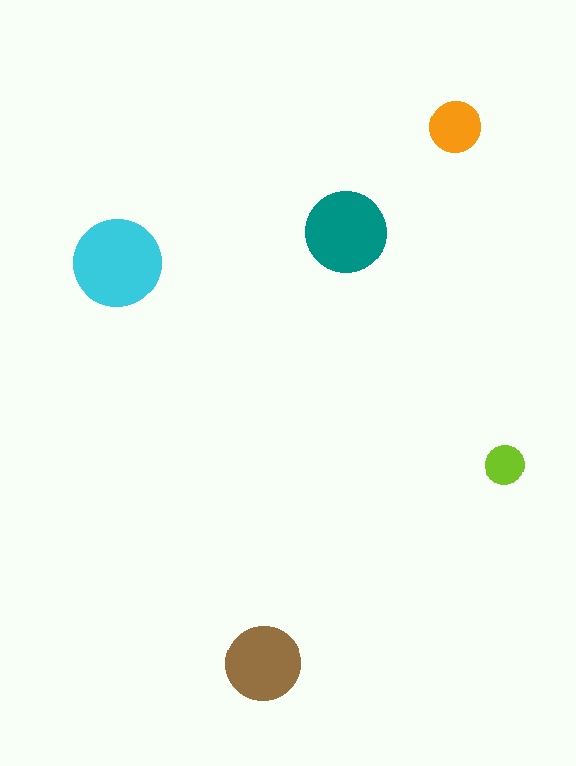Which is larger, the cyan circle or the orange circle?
The cyan one.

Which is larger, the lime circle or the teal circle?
The teal one.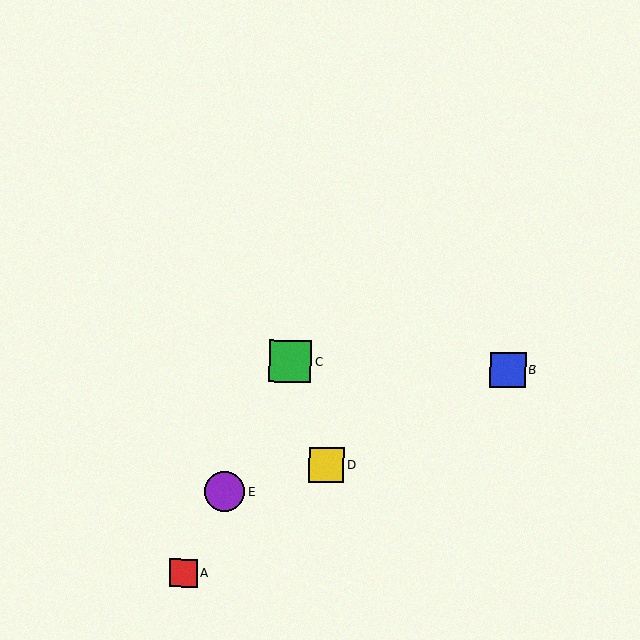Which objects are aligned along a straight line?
Objects A, C, E are aligned along a straight line.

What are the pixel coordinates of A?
Object A is at (184, 573).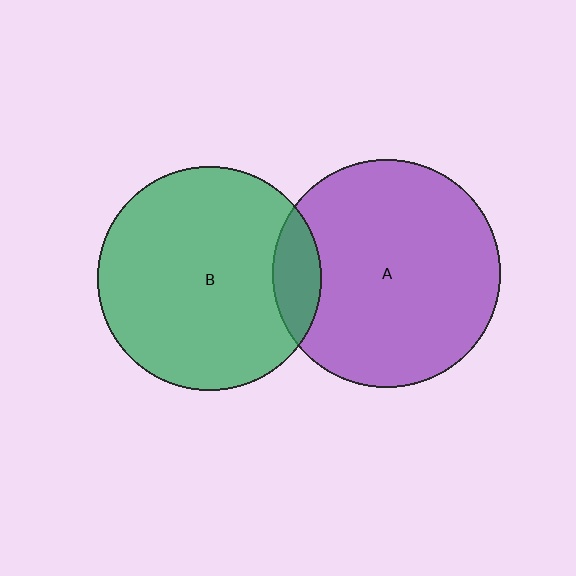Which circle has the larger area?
Circle A (purple).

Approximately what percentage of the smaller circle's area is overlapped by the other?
Approximately 10%.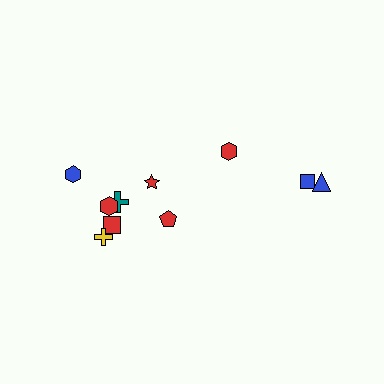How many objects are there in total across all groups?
There are 10 objects.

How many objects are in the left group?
There are 7 objects.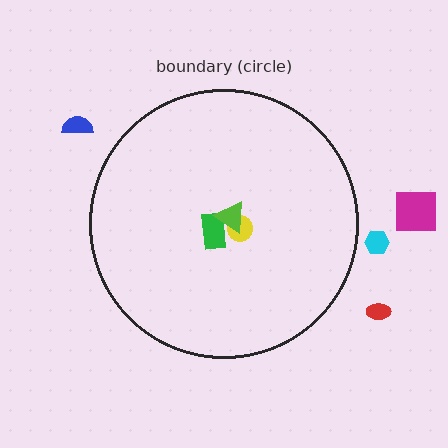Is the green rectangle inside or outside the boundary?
Inside.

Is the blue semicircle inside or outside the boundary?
Outside.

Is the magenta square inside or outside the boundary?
Outside.